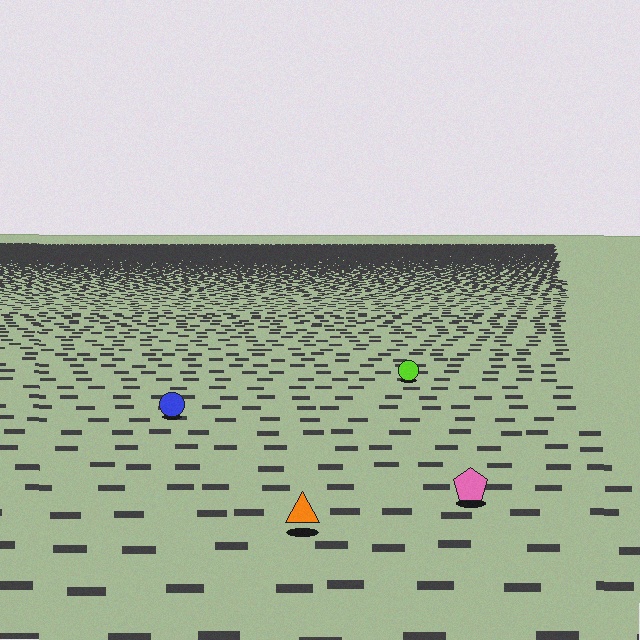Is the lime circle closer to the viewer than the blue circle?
No. The blue circle is closer — you can tell from the texture gradient: the ground texture is coarser near it.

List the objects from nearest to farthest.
From nearest to farthest: the orange triangle, the pink pentagon, the blue circle, the lime circle.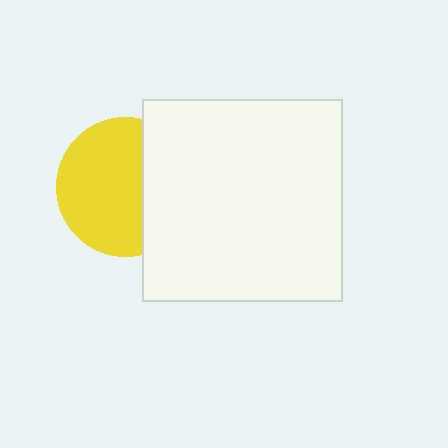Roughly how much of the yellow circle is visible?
About half of it is visible (roughly 65%).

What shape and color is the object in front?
The object in front is a white rectangle.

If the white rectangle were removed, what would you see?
You would see the complete yellow circle.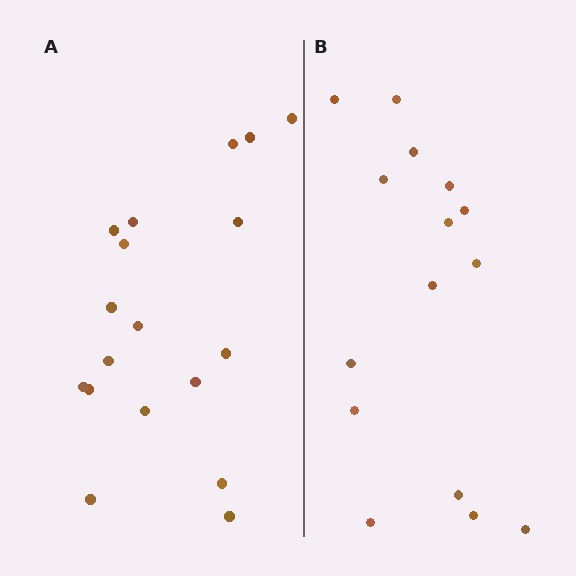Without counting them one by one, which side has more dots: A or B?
Region A (the left region) has more dots.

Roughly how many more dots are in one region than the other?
Region A has just a few more — roughly 2 or 3 more dots than region B.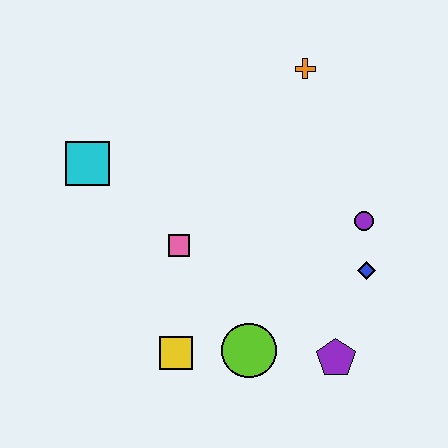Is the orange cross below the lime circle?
No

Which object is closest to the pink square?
The yellow square is closest to the pink square.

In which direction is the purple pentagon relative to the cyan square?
The purple pentagon is to the right of the cyan square.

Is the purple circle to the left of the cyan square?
No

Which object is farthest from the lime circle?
The orange cross is farthest from the lime circle.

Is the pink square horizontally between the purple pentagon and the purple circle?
No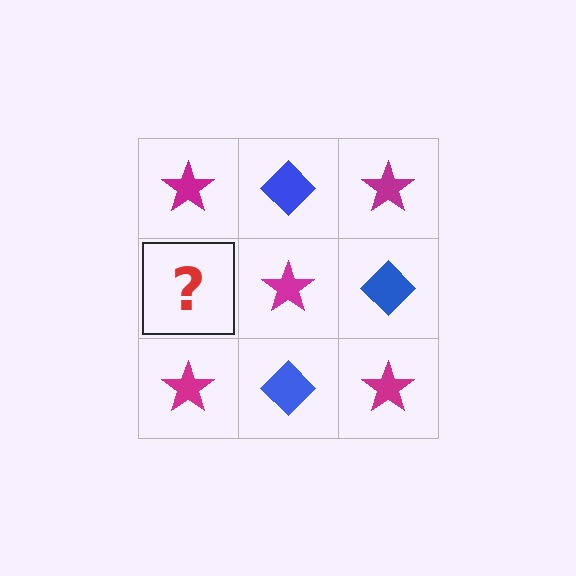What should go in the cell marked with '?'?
The missing cell should contain a blue diamond.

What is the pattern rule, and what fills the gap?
The rule is that it alternates magenta star and blue diamond in a checkerboard pattern. The gap should be filled with a blue diamond.